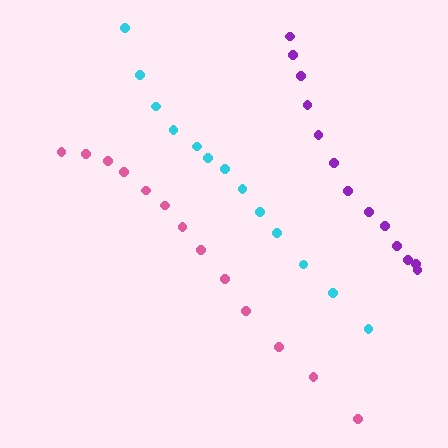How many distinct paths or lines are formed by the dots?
There are 3 distinct paths.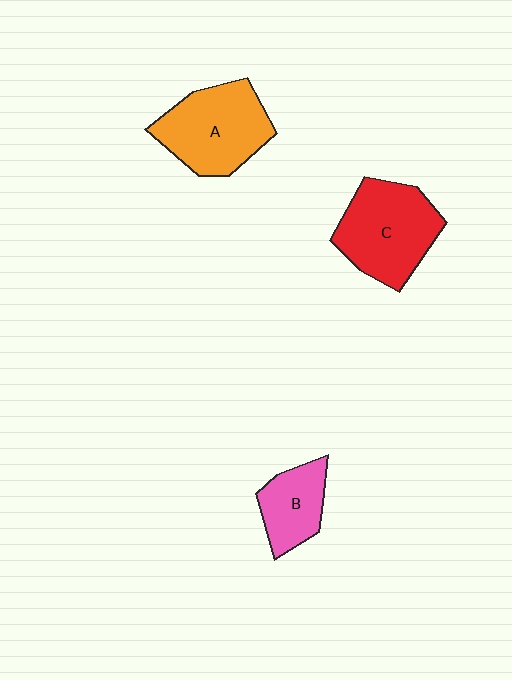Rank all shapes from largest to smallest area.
From largest to smallest: C (red), A (orange), B (pink).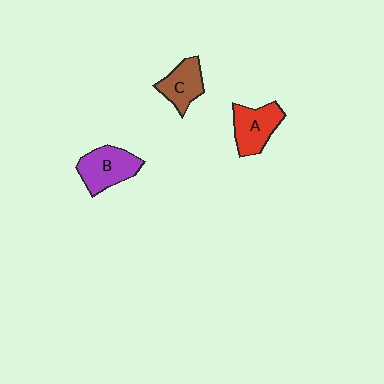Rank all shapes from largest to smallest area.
From largest to smallest: B (purple), A (red), C (brown).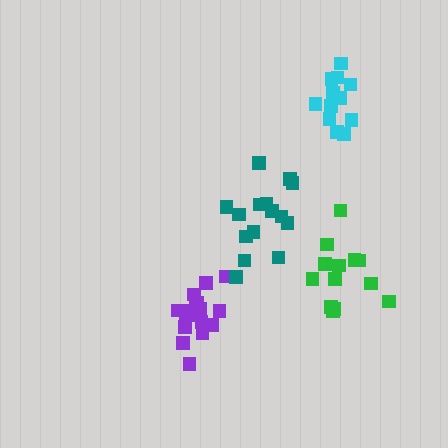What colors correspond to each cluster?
The clusters are colored: green, purple, cyan, teal.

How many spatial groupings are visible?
There are 4 spatial groupings.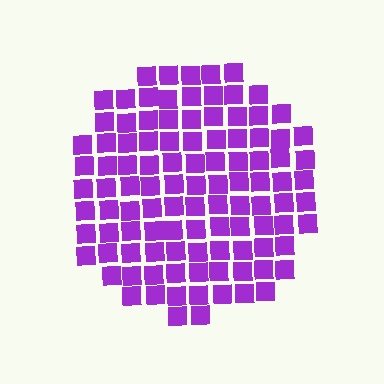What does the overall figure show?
The overall figure shows a circle.